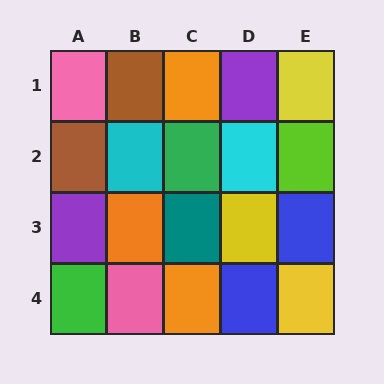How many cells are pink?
2 cells are pink.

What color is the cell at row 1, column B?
Brown.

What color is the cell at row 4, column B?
Pink.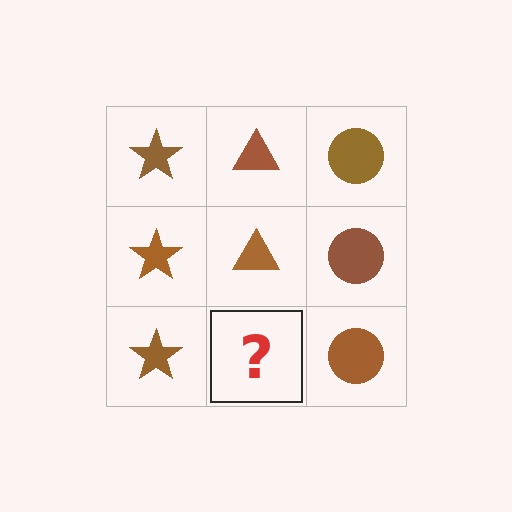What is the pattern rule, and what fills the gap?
The rule is that each column has a consistent shape. The gap should be filled with a brown triangle.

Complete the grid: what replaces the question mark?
The question mark should be replaced with a brown triangle.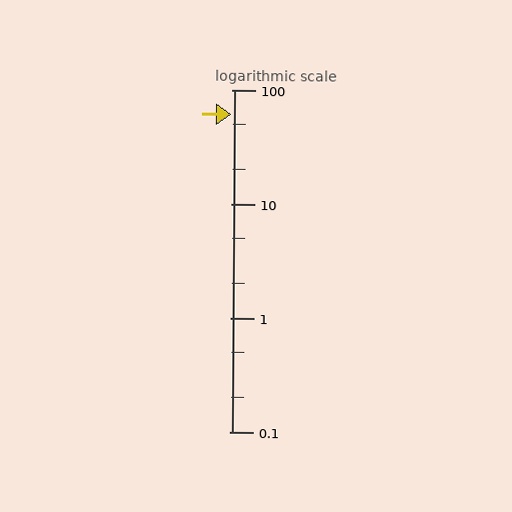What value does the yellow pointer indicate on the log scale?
The pointer indicates approximately 61.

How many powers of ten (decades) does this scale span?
The scale spans 3 decades, from 0.1 to 100.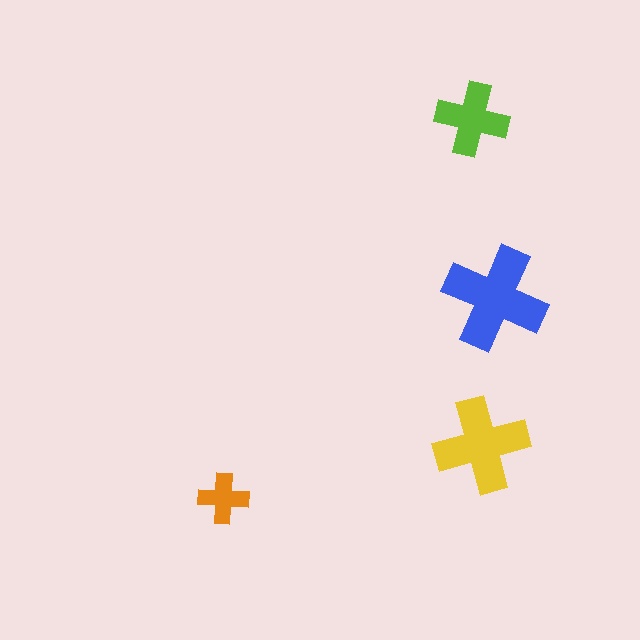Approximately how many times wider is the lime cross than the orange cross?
About 1.5 times wider.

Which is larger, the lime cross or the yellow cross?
The yellow one.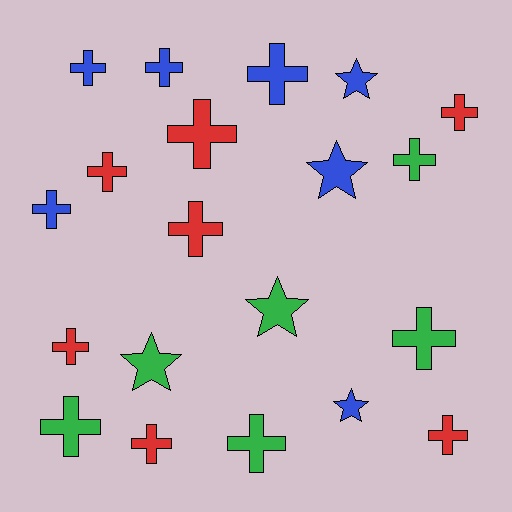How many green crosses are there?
There are 4 green crosses.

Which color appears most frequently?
Blue, with 7 objects.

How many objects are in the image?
There are 20 objects.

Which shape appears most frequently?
Cross, with 15 objects.